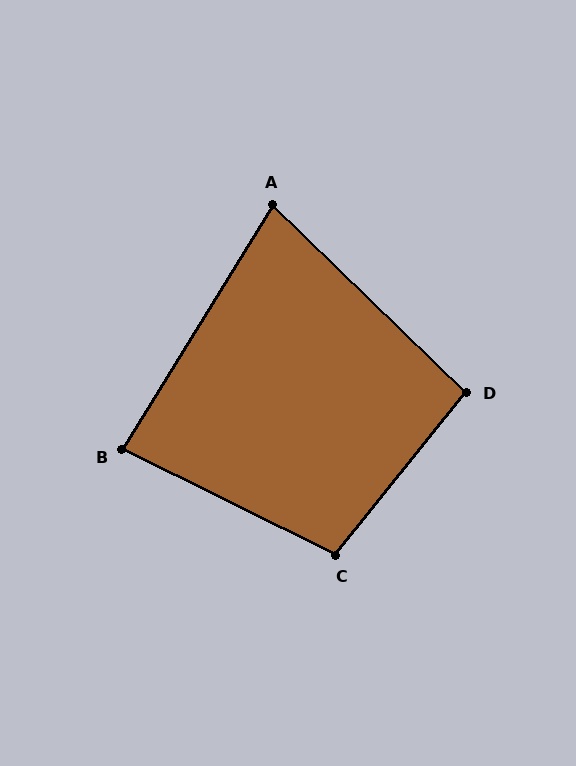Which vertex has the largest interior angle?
C, at approximately 102 degrees.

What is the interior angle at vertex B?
Approximately 85 degrees (acute).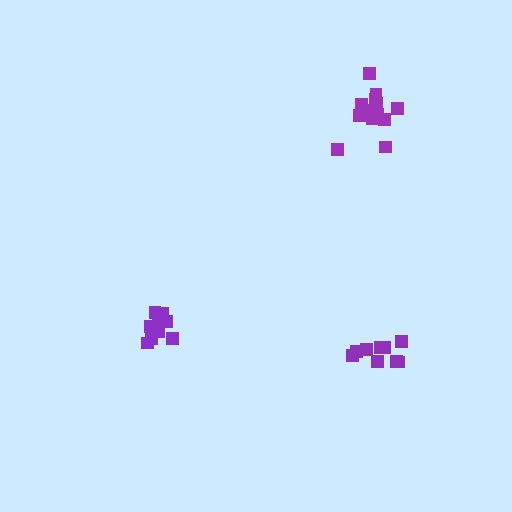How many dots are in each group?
Group 1: 10 dots, Group 2: 13 dots, Group 3: 9 dots (32 total).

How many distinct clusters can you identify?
There are 3 distinct clusters.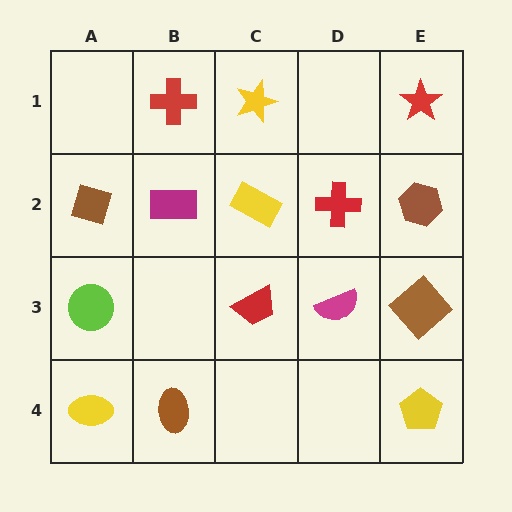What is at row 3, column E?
A brown diamond.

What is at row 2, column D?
A red cross.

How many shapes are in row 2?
5 shapes.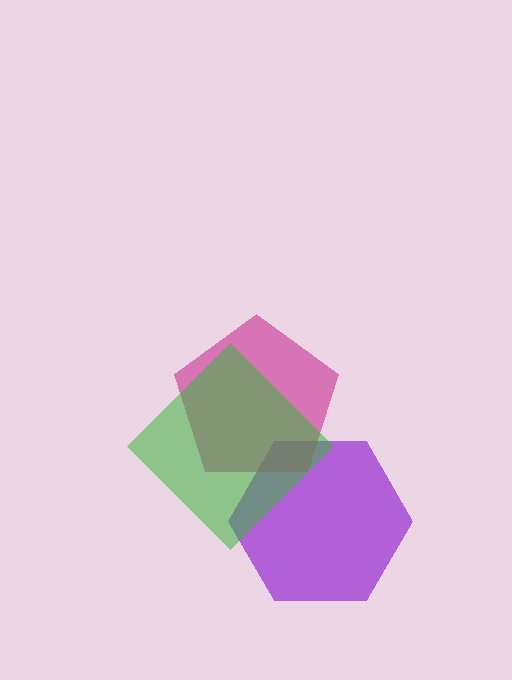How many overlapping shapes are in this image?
There are 3 overlapping shapes in the image.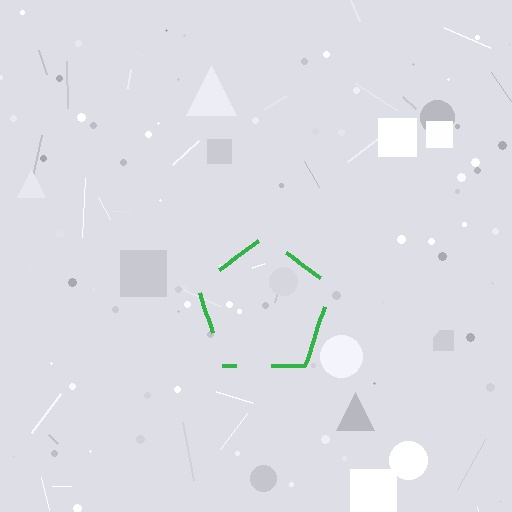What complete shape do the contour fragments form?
The contour fragments form a pentagon.